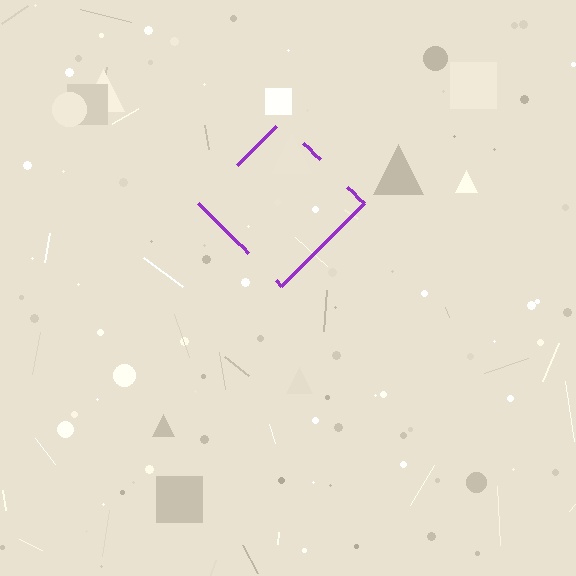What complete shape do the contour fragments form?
The contour fragments form a diamond.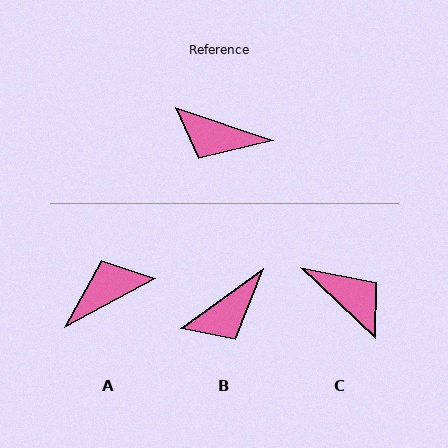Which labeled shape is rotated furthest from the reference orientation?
C, about 155 degrees away.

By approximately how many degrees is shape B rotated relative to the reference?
Approximately 55 degrees counter-clockwise.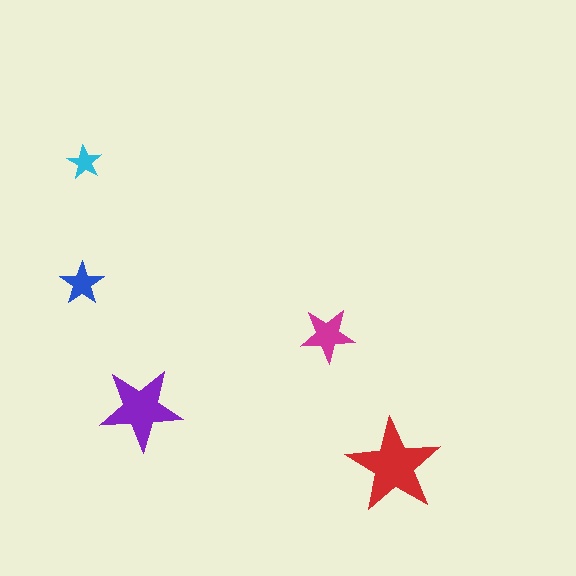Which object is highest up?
The cyan star is topmost.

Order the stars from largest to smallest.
the red one, the purple one, the magenta one, the blue one, the cyan one.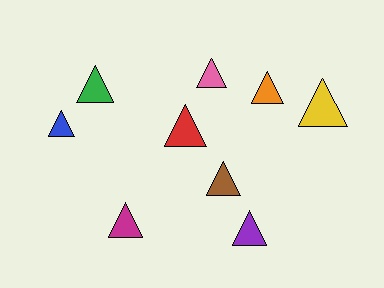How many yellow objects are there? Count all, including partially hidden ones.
There is 1 yellow object.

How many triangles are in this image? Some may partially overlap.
There are 9 triangles.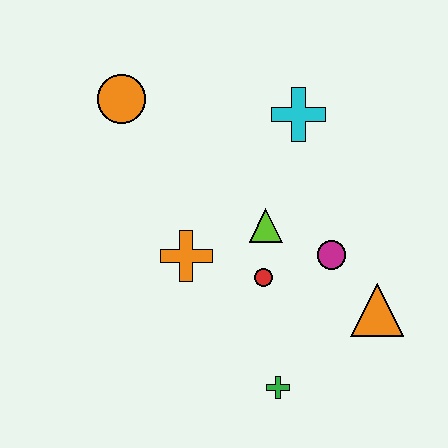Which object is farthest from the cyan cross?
The green cross is farthest from the cyan cross.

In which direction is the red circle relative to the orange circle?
The red circle is below the orange circle.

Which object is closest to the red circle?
The lime triangle is closest to the red circle.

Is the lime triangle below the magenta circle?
No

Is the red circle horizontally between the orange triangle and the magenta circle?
No